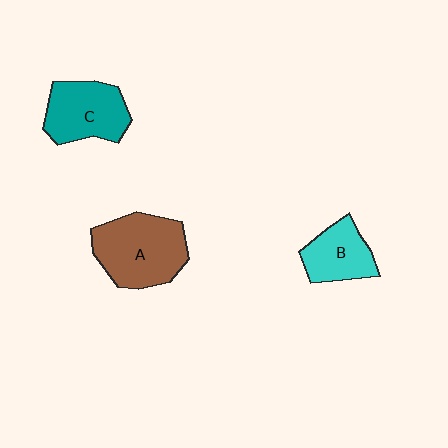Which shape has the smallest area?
Shape B (cyan).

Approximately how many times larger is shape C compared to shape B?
Approximately 1.3 times.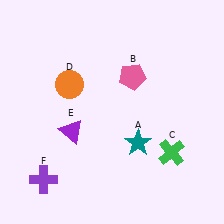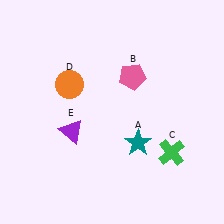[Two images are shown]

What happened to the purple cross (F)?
The purple cross (F) was removed in Image 2. It was in the bottom-left area of Image 1.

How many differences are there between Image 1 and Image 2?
There is 1 difference between the two images.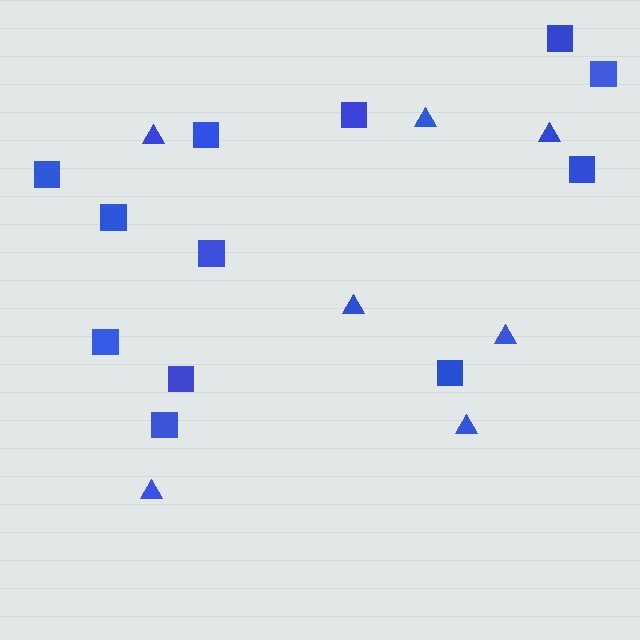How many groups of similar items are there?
There are 2 groups: one group of squares (12) and one group of triangles (7).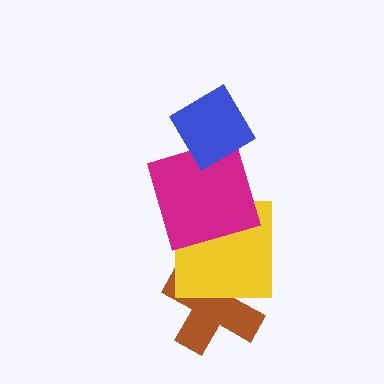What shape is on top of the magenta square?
The blue diamond is on top of the magenta square.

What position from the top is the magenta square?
The magenta square is 2nd from the top.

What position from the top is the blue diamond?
The blue diamond is 1st from the top.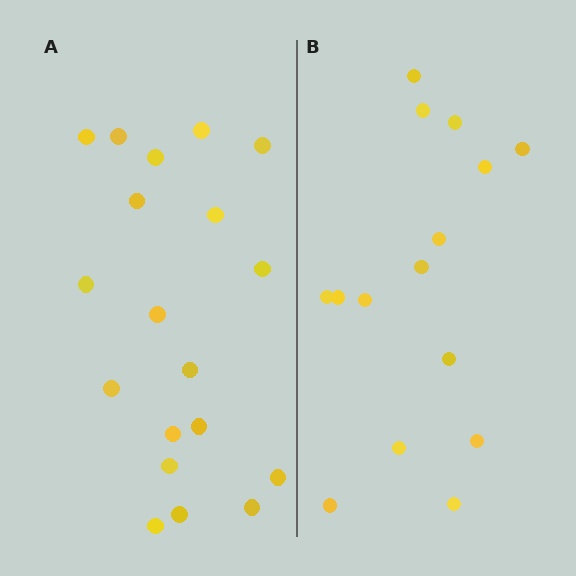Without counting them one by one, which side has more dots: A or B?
Region A (the left region) has more dots.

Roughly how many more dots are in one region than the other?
Region A has about 4 more dots than region B.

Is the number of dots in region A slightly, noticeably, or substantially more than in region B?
Region A has noticeably more, but not dramatically so. The ratio is roughly 1.3 to 1.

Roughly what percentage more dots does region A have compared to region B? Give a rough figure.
About 25% more.